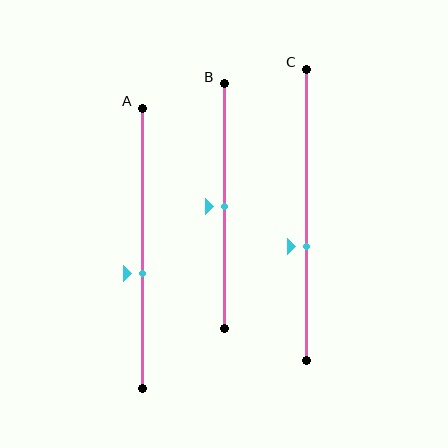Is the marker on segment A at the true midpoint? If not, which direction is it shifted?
No, the marker on segment A is shifted downward by about 9% of the segment length.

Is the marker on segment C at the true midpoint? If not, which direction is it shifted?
No, the marker on segment C is shifted downward by about 11% of the segment length.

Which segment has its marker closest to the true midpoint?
Segment B has its marker closest to the true midpoint.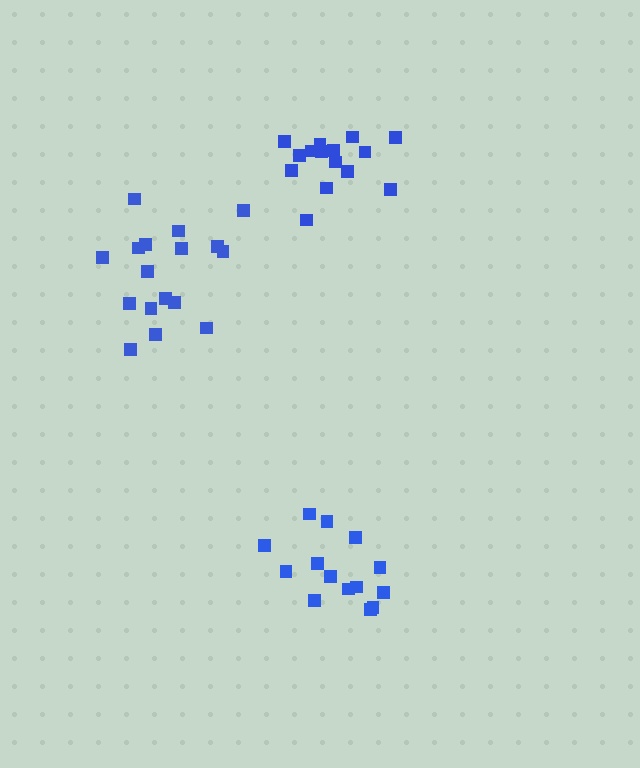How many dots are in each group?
Group 1: 15 dots, Group 2: 17 dots, Group 3: 14 dots (46 total).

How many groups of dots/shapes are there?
There are 3 groups.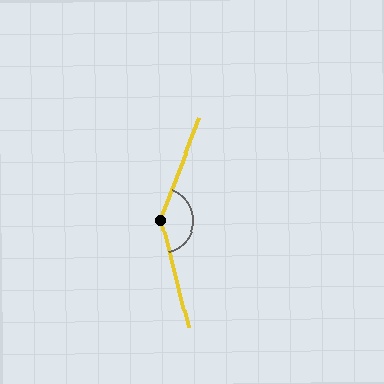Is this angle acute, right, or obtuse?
It is obtuse.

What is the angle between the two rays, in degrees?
Approximately 145 degrees.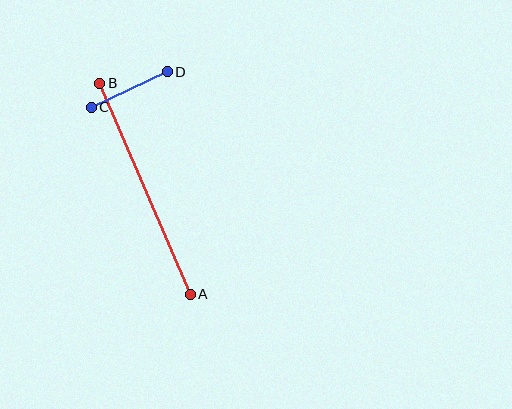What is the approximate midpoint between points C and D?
The midpoint is at approximately (129, 90) pixels.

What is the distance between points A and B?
The distance is approximately 230 pixels.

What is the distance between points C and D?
The distance is approximately 84 pixels.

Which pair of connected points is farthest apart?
Points A and B are farthest apart.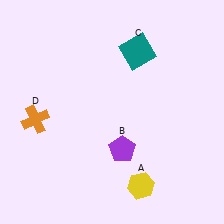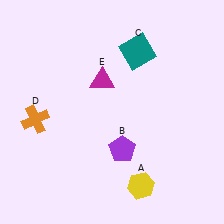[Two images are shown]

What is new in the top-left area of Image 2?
A magenta triangle (E) was added in the top-left area of Image 2.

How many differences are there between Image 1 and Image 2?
There is 1 difference between the two images.